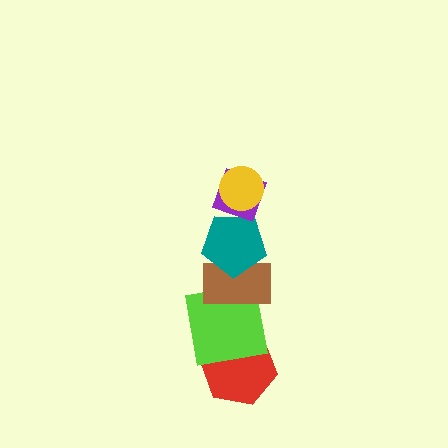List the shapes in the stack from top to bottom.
From top to bottom: the yellow circle, the purple diamond, the teal pentagon, the brown rectangle, the lime square, the red hexagon.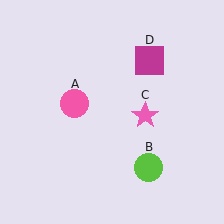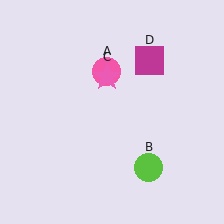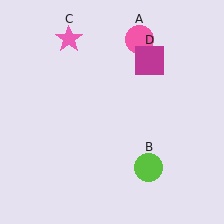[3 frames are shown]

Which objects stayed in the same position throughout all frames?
Lime circle (object B) and magenta square (object D) remained stationary.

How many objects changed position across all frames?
2 objects changed position: pink circle (object A), pink star (object C).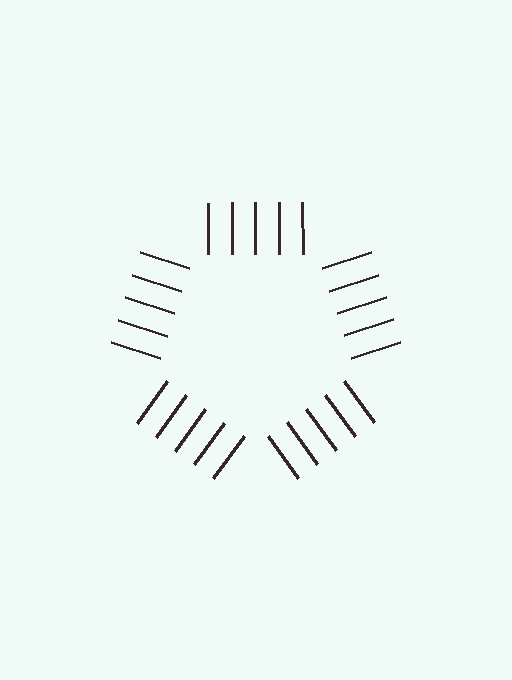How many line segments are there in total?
25 — 5 along each of the 5 edges.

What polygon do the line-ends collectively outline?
An illusory pentagon — the line segments terminate on its edges but no continuous stroke is drawn.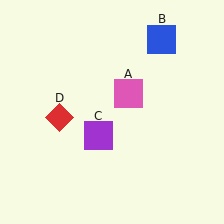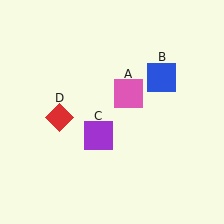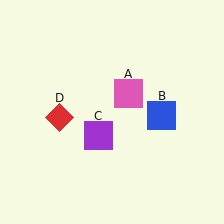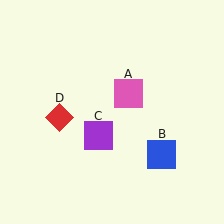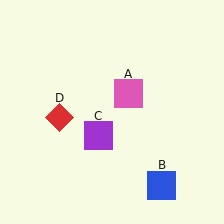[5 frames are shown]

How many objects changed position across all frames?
1 object changed position: blue square (object B).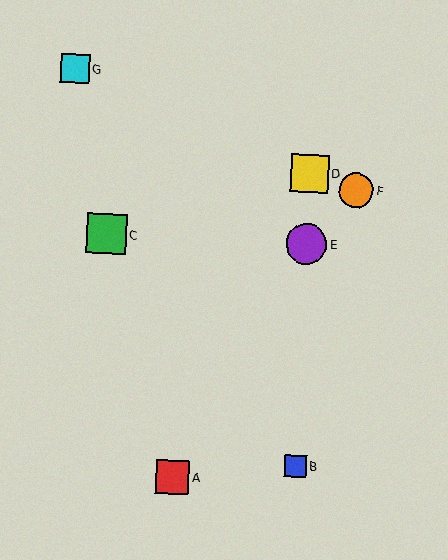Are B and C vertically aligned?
No, B is at x≈295 and C is at x≈106.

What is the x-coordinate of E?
Object E is at x≈306.